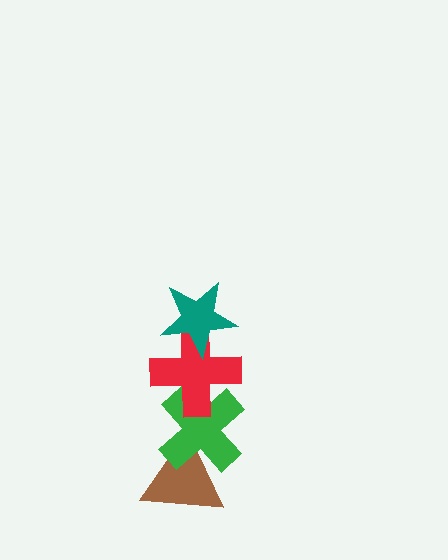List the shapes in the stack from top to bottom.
From top to bottom: the teal star, the red cross, the green cross, the brown triangle.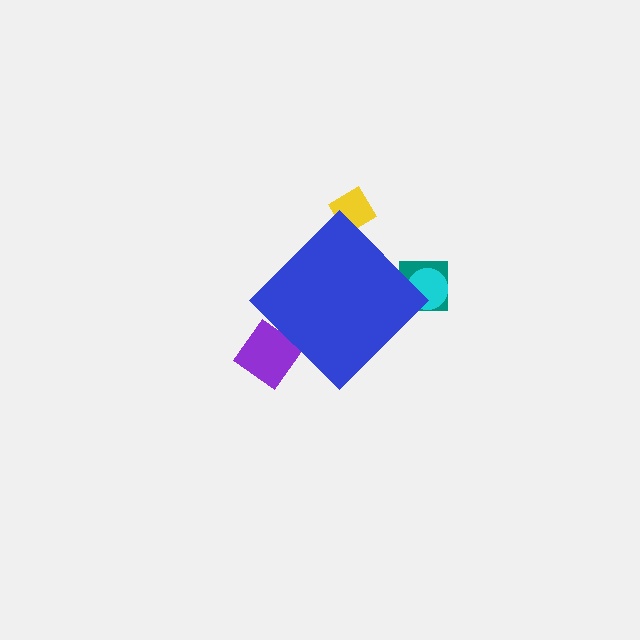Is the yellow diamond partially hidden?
Yes, the yellow diamond is partially hidden behind the blue diamond.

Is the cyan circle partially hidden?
Yes, the cyan circle is partially hidden behind the blue diamond.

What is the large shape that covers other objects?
A blue diamond.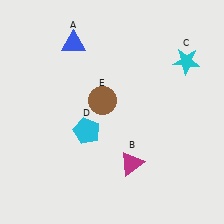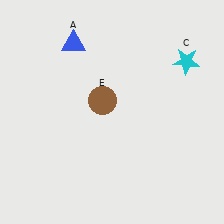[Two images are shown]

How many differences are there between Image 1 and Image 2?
There are 2 differences between the two images.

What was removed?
The cyan pentagon (D), the magenta triangle (B) were removed in Image 2.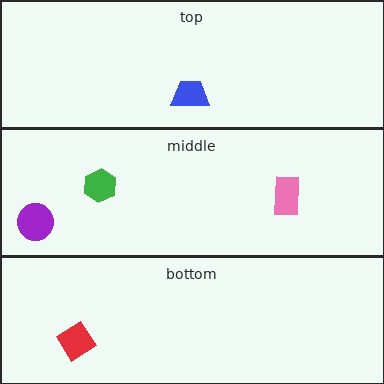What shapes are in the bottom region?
The red diamond.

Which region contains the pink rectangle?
The middle region.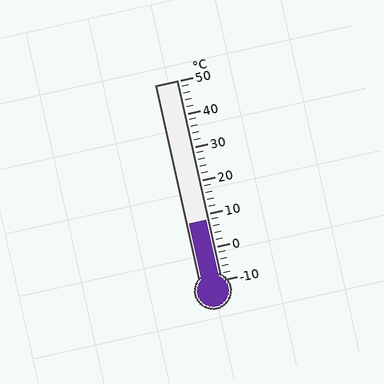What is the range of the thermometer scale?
The thermometer scale ranges from -10°C to 50°C.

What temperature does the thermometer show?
The thermometer shows approximately 8°C.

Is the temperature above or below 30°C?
The temperature is below 30°C.